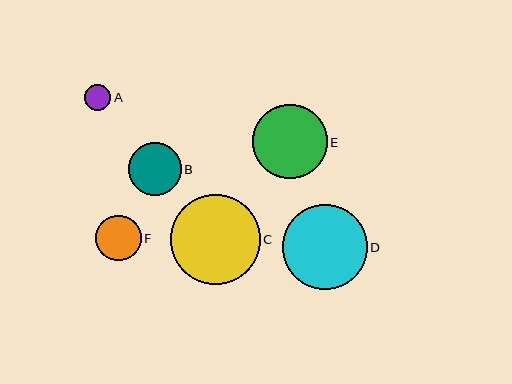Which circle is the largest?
Circle C is the largest with a size of approximately 89 pixels.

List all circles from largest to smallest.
From largest to smallest: C, D, E, B, F, A.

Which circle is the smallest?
Circle A is the smallest with a size of approximately 26 pixels.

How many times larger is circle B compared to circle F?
Circle B is approximately 1.2 times the size of circle F.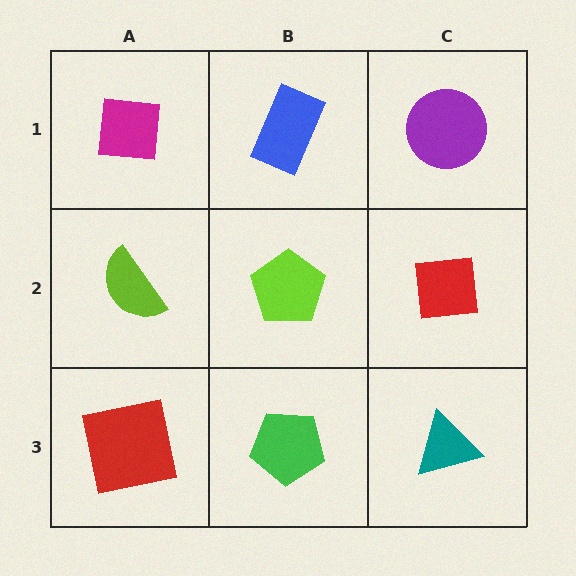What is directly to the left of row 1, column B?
A magenta square.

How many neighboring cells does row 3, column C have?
2.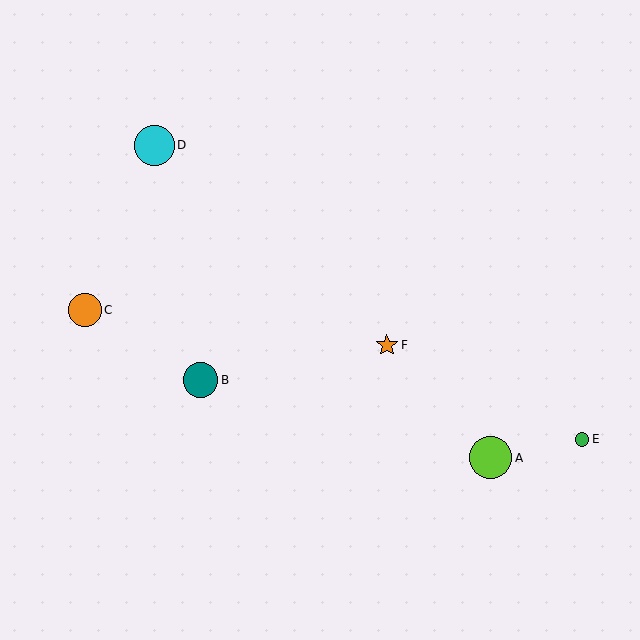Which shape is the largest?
The lime circle (labeled A) is the largest.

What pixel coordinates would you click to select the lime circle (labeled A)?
Click at (491, 458) to select the lime circle A.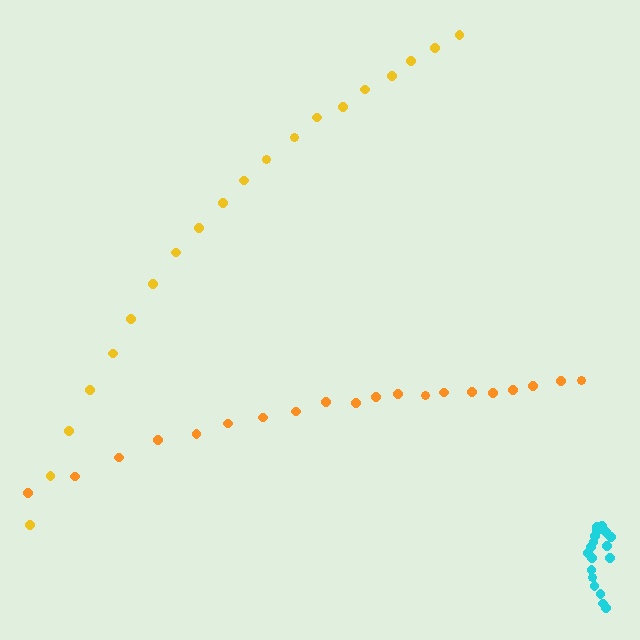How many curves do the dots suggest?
There are 3 distinct paths.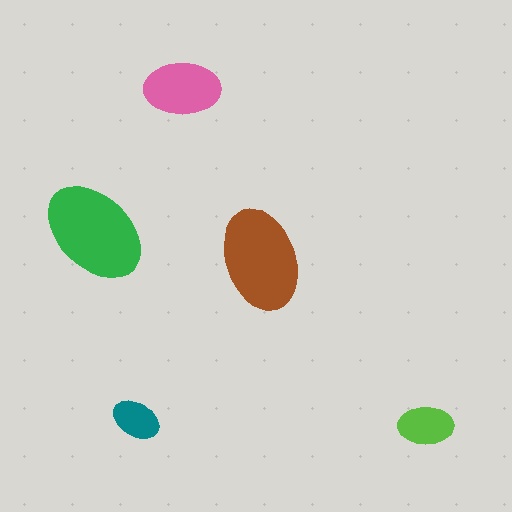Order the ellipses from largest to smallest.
the green one, the brown one, the pink one, the lime one, the teal one.